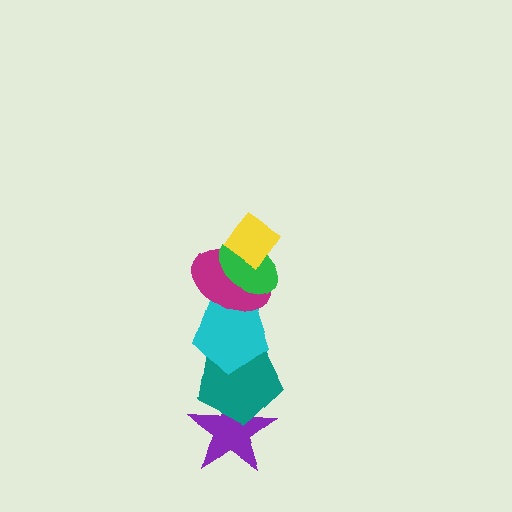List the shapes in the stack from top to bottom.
From top to bottom: the yellow diamond, the green ellipse, the magenta ellipse, the cyan pentagon, the teal pentagon, the purple star.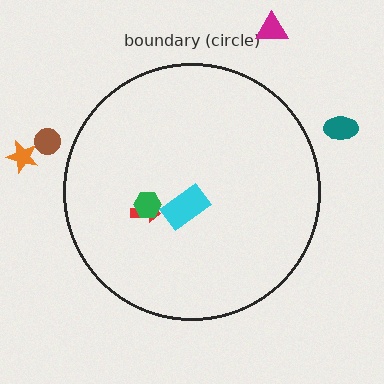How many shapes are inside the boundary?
3 inside, 4 outside.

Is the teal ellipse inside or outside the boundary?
Outside.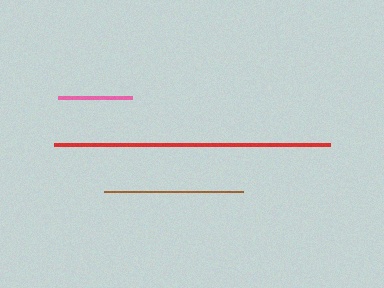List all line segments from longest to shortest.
From longest to shortest: red, brown, pink.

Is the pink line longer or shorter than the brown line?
The brown line is longer than the pink line.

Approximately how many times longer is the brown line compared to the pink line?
The brown line is approximately 1.9 times the length of the pink line.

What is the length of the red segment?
The red segment is approximately 276 pixels long.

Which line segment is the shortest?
The pink line is the shortest at approximately 74 pixels.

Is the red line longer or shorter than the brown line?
The red line is longer than the brown line.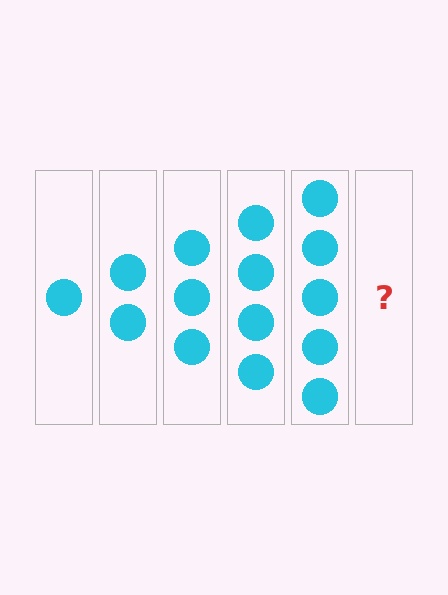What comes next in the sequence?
The next element should be 6 circles.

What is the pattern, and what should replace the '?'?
The pattern is that each step adds one more circle. The '?' should be 6 circles.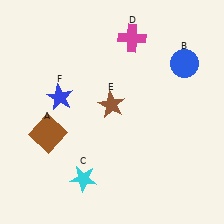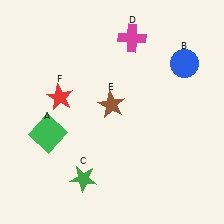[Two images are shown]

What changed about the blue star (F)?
In Image 1, F is blue. In Image 2, it changed to red.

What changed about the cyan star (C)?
In Image 1, C is cyan. In Image 2, it changed to green.